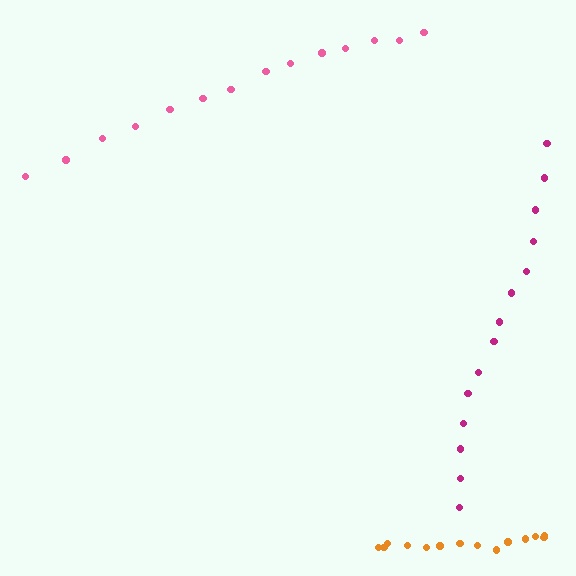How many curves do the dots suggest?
There are 3 distinct paths.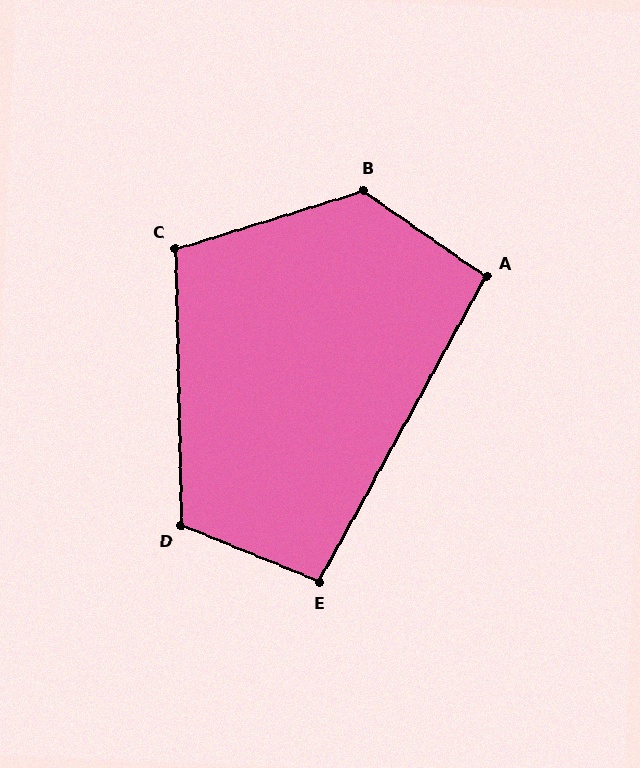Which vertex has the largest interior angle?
B, at approximately 128 degrees.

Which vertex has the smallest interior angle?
A, at approximately 96 degrees.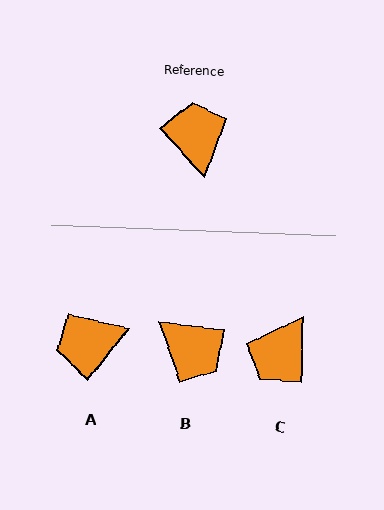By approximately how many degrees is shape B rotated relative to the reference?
Approximately 140 degrees clockwise.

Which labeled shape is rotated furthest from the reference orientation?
B, about 140 degrees away.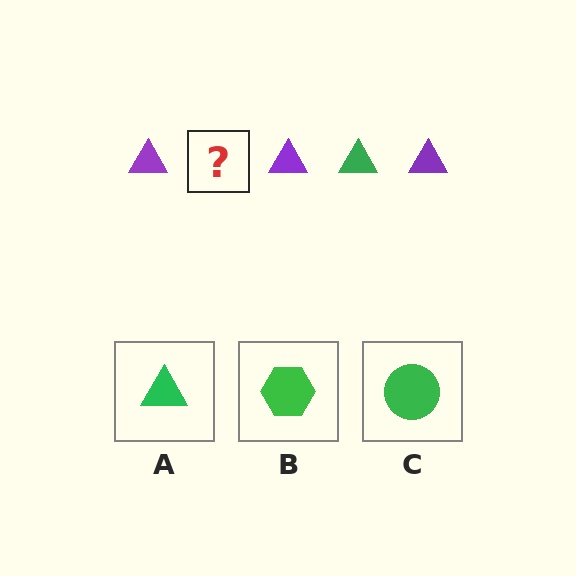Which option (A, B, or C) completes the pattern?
A.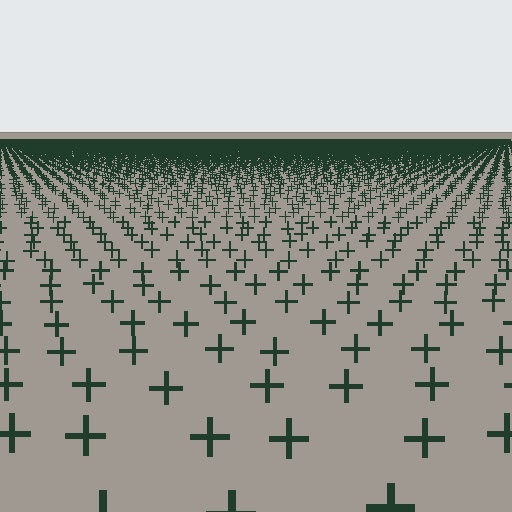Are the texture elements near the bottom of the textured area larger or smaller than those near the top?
Larger. Near the bottom, elements are closer to the viewer and appear at a bigger on-screen size.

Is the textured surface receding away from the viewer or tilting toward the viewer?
The surface is receding away from the viewer. Texture elements get smaller and denser toward the top.